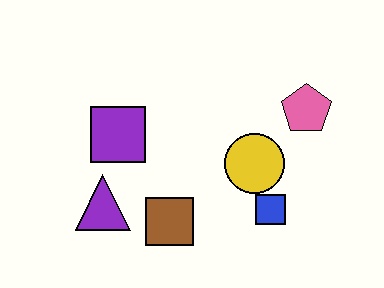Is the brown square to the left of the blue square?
Yes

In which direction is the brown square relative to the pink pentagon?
The brown square is to the left of the pink pentagon.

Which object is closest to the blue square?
The yellow circle is closest to the blue square.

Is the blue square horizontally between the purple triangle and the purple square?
No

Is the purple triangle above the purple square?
No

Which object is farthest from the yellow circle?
The purple triangle is farthest from the yellow circle.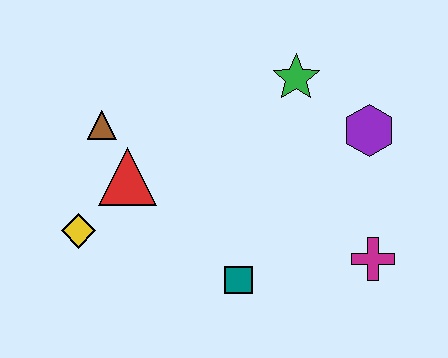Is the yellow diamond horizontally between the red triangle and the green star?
No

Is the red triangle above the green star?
No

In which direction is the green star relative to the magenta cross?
The green star is above the magenta cross.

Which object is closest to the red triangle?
The brown triangle is closest to the red triangle.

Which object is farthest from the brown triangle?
The magenta cross is farthest from the brown triangle.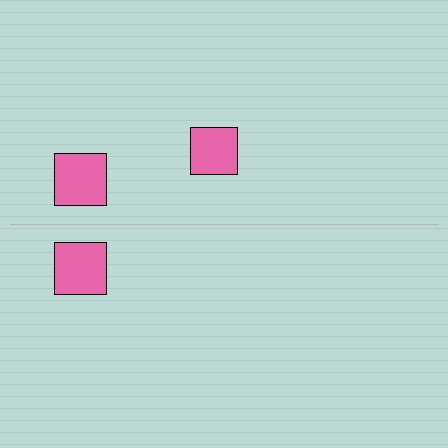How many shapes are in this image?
There are 3 shapes in this image.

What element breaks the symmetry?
A pink square is missing from the bottom side.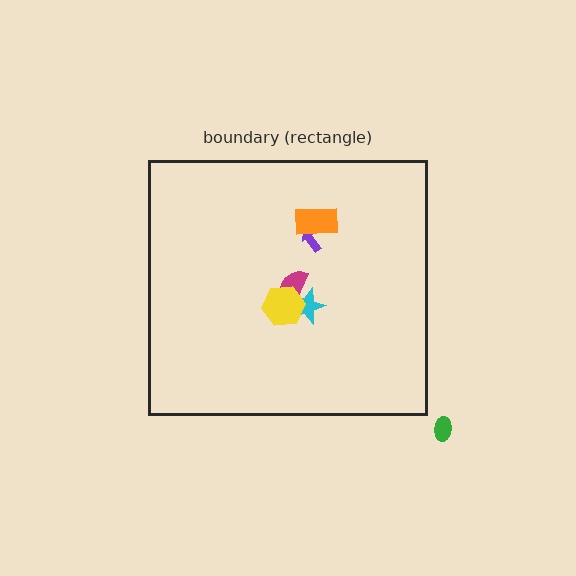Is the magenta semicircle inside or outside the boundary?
Inside.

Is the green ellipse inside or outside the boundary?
Outside.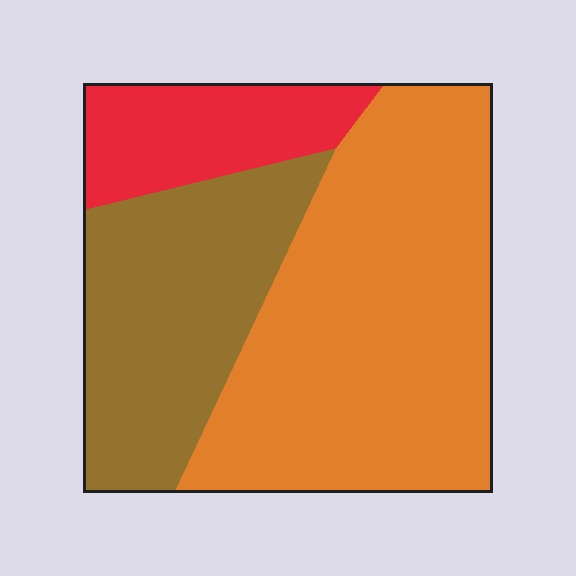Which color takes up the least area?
Red, at roughly 15%.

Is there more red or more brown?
Brown.